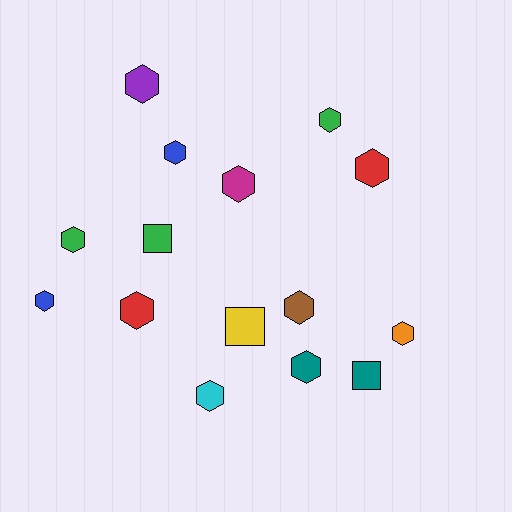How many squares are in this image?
There are 3 squares.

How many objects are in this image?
There are 15 objects.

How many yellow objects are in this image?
There is 1 yellow object.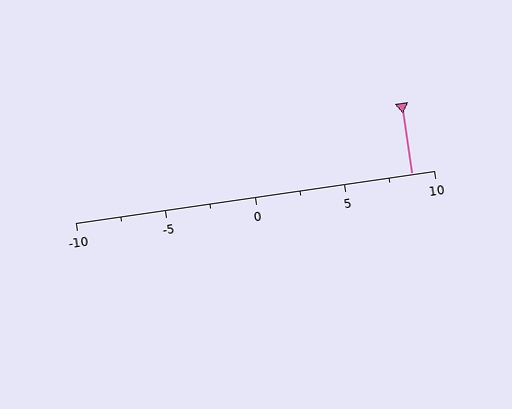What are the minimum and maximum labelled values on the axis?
The axis runs from -10 to 10.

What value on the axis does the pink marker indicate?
The marker indicates approximately 8.8.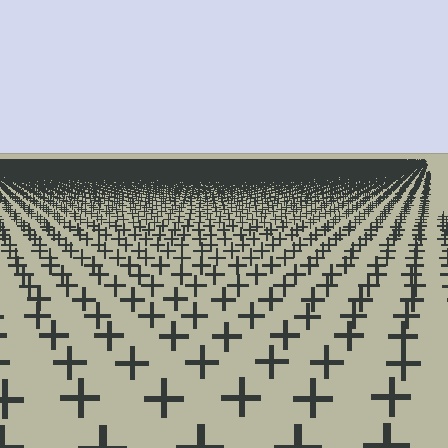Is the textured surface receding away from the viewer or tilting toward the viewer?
The surface is receding away from the viewer. Texture elements get smaller and denser toward the top.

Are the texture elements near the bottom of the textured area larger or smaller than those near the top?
Larger. Near the bottom, elements are closer to the viewer and appear at a bigger on-screen size.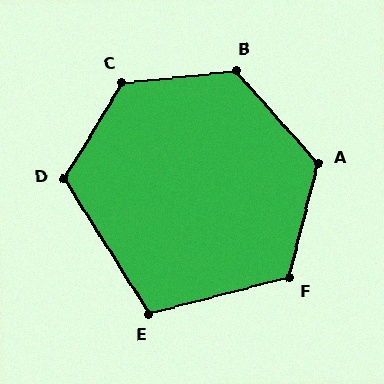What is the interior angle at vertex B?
Approximately 125 degrees (obtuse).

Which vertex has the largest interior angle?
C, at approximately 128 degrees.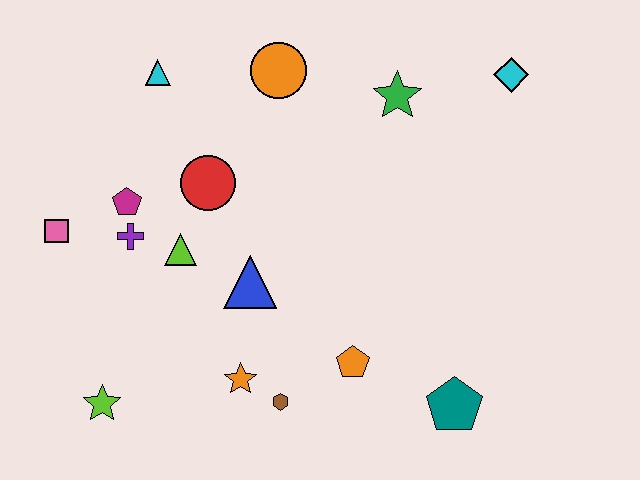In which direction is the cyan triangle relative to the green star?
The cyan triangle is to the left of the green star.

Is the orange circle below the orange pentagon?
No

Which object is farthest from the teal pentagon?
The cyan triangle is farthest from the teal pentagon.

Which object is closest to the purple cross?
The magenta pentagon is closest to the purple cross.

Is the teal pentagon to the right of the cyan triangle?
Yes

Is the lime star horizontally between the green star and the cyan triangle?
No